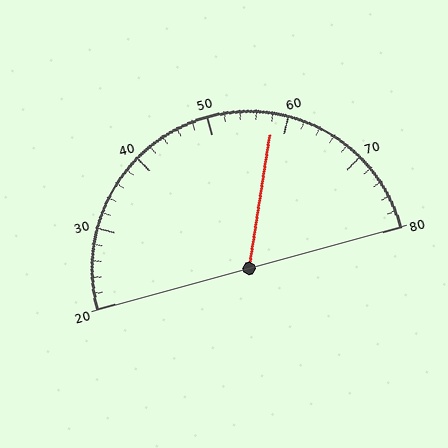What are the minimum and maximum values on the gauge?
The gauge ranges from 20 to 80.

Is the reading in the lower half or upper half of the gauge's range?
The reading is in the upper half of the range (20 to 80).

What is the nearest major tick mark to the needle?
The nearest major tick mark is 60.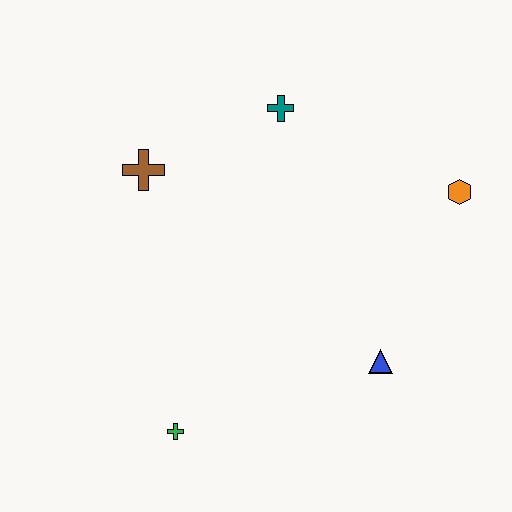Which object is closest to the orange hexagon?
The blue triangle is closest to the orange hexagon.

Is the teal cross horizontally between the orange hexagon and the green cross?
Yes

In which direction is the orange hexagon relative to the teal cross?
The orange hexagon is to the right of the teal cross.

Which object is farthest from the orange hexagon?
The green cross is farthest from the orange hexagon.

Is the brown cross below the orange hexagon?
No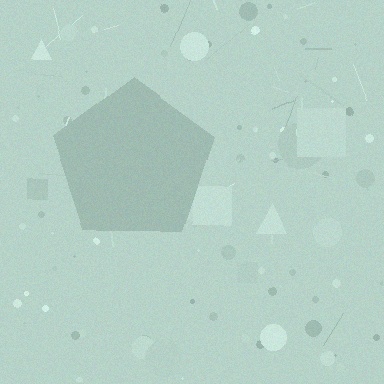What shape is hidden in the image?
A pentagon is hidden in the image.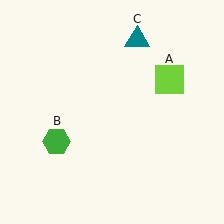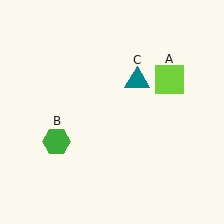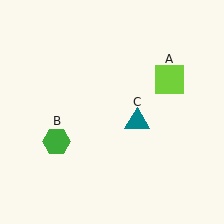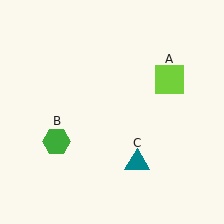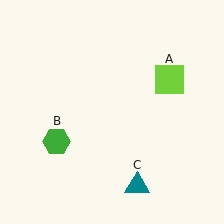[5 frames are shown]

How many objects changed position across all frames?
1 object changed position: teal triangle (object C).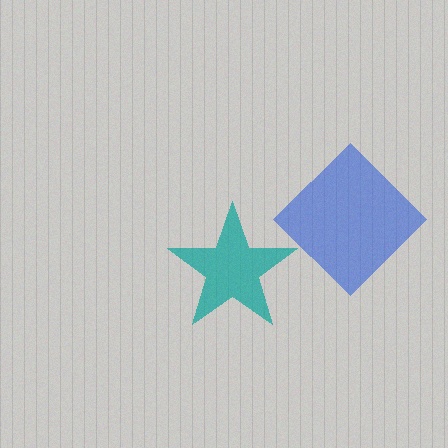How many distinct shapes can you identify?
There are 2 distinct shapes: a teal star, a blue diamond.